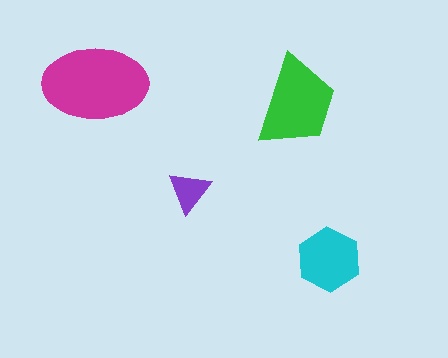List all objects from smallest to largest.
The purple triangle, the cyan hexagon, the green trapezoid, the magenta ellipse.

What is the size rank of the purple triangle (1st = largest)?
4th.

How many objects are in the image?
There are 4 objects in the image.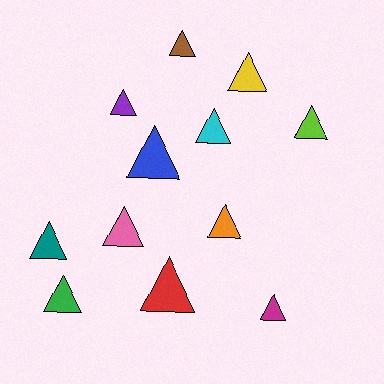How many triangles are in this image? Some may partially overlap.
There are 12 triangles.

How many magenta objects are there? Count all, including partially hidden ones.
There is 1 magenta object.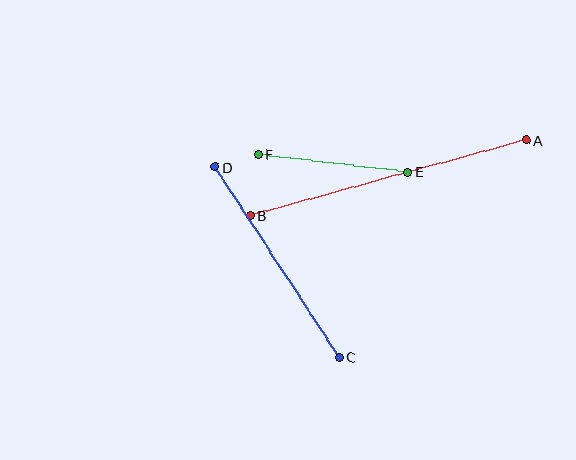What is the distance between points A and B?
The distance is approximately 286 pixels.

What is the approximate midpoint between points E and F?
The midpoint is at approximately (333, 163) pixels.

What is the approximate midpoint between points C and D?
The midpoint is at approximately (277, 262) pixels.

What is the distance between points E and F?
The distance is approximately 152 pixels.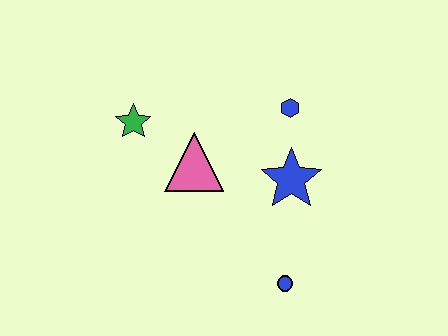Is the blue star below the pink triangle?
Yes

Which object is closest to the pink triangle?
The green star is closest to the pink triangle.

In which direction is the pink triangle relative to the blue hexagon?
The pink triangle is to the left of the blue hexagon.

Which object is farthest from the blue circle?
The green star is farthest from the blue circle.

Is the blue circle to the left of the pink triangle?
No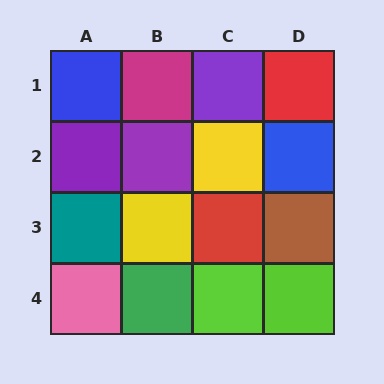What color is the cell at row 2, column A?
Purple.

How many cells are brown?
1 cell is brown.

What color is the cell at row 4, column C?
Lime.